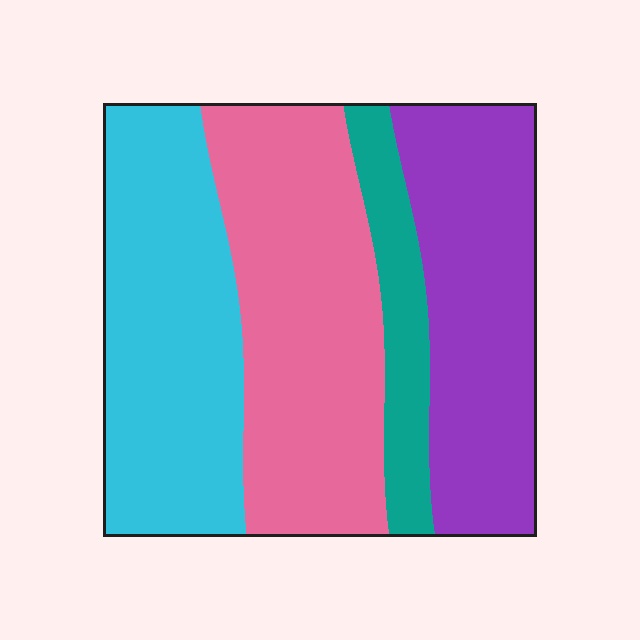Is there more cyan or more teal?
Cyan.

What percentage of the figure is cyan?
Cyan takes up about one third (1/3) of the figure.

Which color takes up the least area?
Teal, at roughly 10%.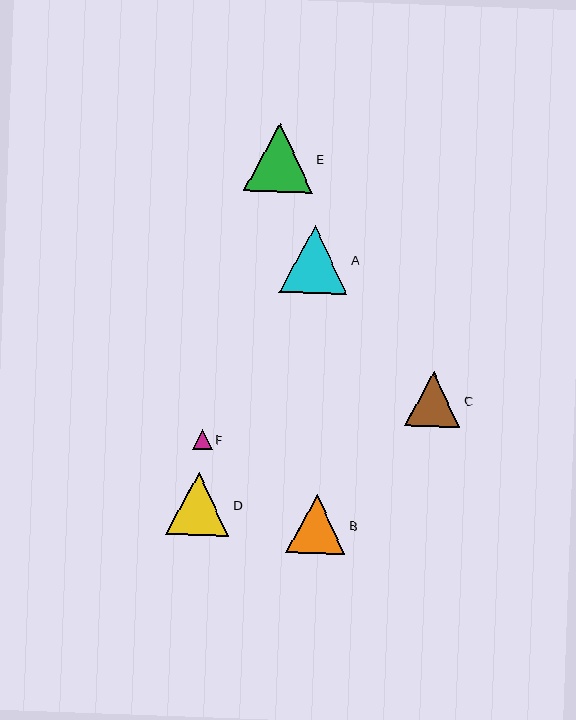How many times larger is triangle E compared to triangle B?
Triangle E is approximately 1.1 times the size of triangle B.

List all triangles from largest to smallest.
From largest to smallest: A, E, D, B, C, F.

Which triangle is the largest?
Triangle A is the largest with a size of approximately 68 pixels.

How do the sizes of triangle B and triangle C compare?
Triangle B and triangle C are approximately the same size.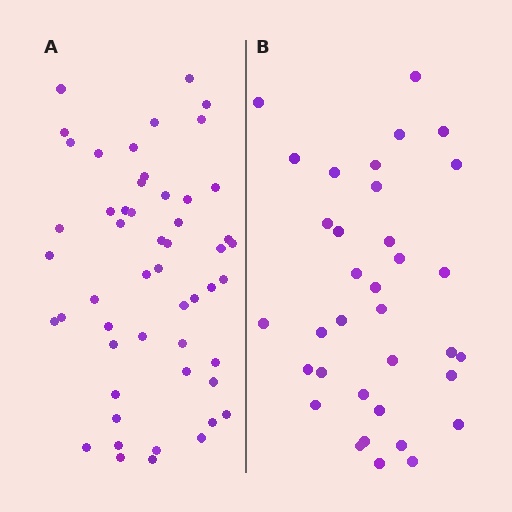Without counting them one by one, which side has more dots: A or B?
Region A (the left region) has more dots.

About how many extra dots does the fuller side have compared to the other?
Region A has approximately 15 more dots than region B.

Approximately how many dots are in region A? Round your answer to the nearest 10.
About 50 dots. (The exact count is 52, which rounds to 50.)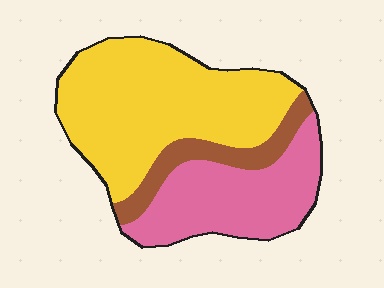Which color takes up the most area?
Yellow, at roughly 55%.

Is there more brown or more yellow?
Yellow.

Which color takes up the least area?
Brown, at roughly 15%.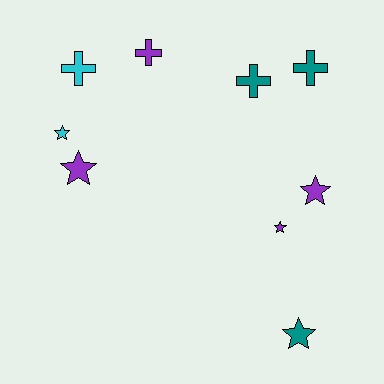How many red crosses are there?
There are no red crosses.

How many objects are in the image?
There are 9 objects.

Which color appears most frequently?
Purple, with 4 objects.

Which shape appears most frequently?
Star, with 5 objects.